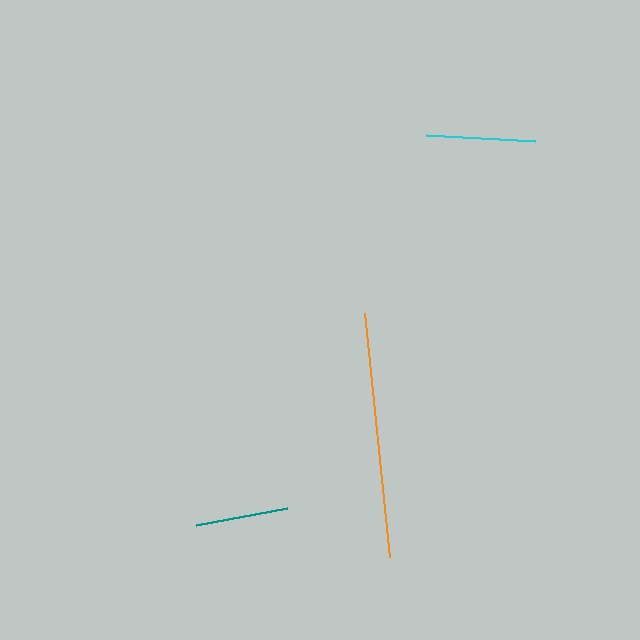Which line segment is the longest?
The orange line is the longest at approximately 246 pixels.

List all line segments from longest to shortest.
From longest to shortest: orange, cyan, teal.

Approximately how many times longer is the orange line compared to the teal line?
The orange line is approximately 2.7 times the length of the teal line.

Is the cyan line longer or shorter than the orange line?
The orange line is longer than the cyan line.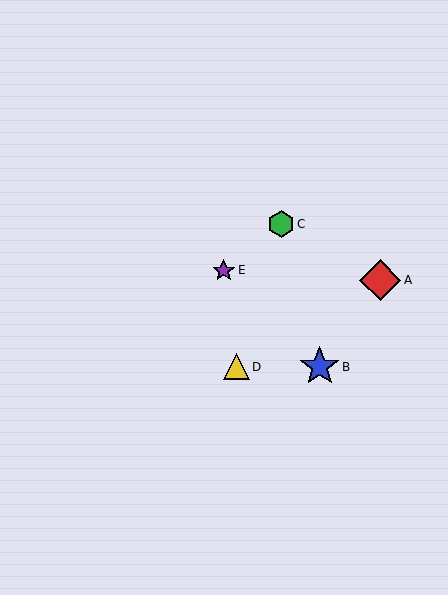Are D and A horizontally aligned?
No, D is at y≈367 and A is at y≈280.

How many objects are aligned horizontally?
2 objects (B, D) are aligned horizontally.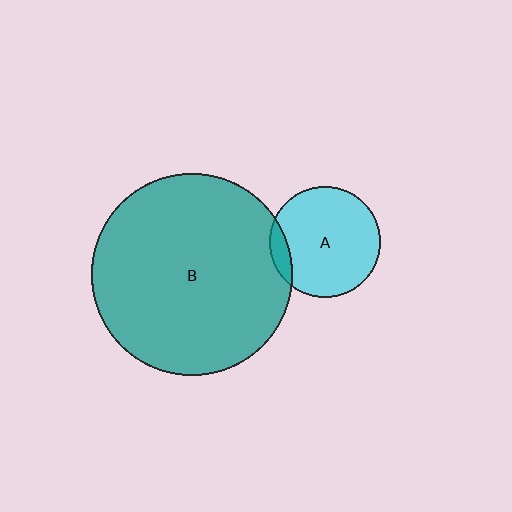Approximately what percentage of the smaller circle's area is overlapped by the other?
Approximately 10%.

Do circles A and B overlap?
Yes.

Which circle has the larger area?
Circle B (teal).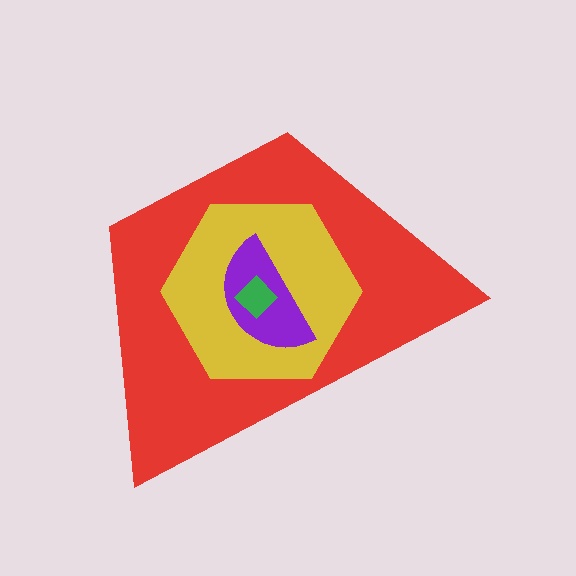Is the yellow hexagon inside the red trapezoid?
Yes.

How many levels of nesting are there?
4.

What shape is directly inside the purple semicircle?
The green diamond.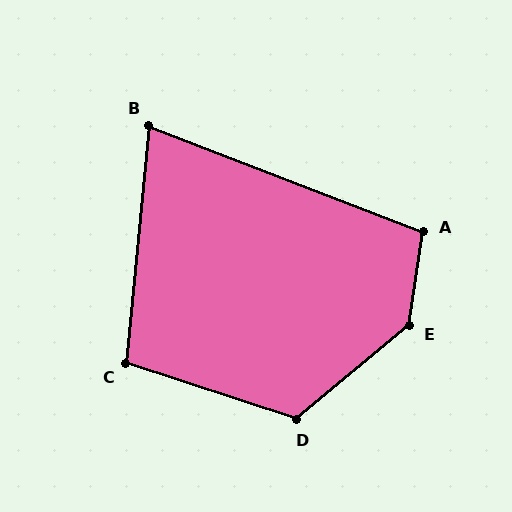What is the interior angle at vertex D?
Approximately 122 degrees (obtuse).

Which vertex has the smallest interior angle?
B, at approximately 74 degrees.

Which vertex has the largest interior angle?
E, at approximately 138 degrees.